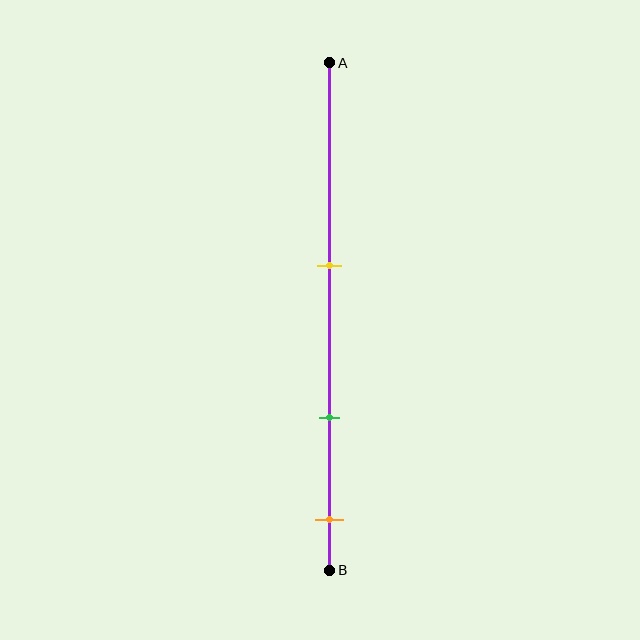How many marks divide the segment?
There are 3 marks dividing the segment.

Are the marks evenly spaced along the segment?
Yes, the marks are approximately evenly spaced.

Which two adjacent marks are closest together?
The green and orange marks are the closest adjacent pair.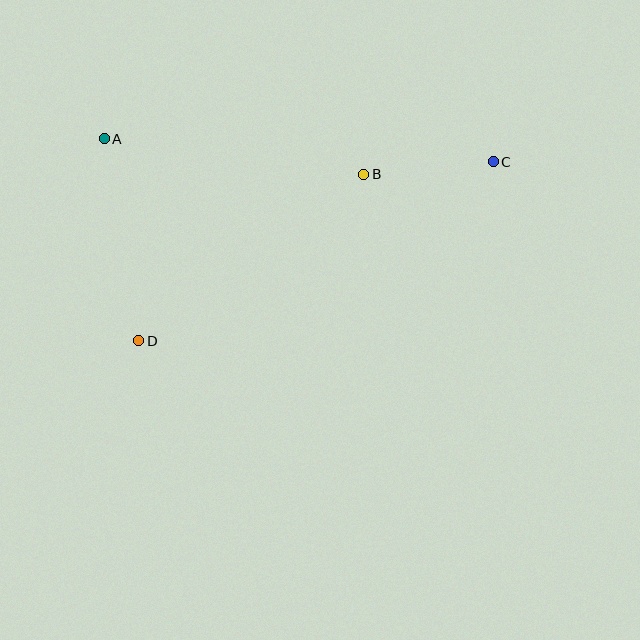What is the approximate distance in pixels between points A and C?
The distance between A and C is approximately 390 pixels.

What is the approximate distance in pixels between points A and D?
The distance between A and D is approximately 205 pixels.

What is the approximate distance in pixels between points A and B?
The distance between A and B is approximately 262 pixels.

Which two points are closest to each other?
Points B and C are closest to each other.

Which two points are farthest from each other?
Points C and D are farthest from each other.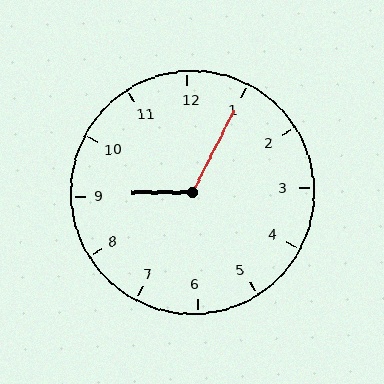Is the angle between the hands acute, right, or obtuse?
It is obtuse.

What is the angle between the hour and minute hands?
Approximately 118 degrees.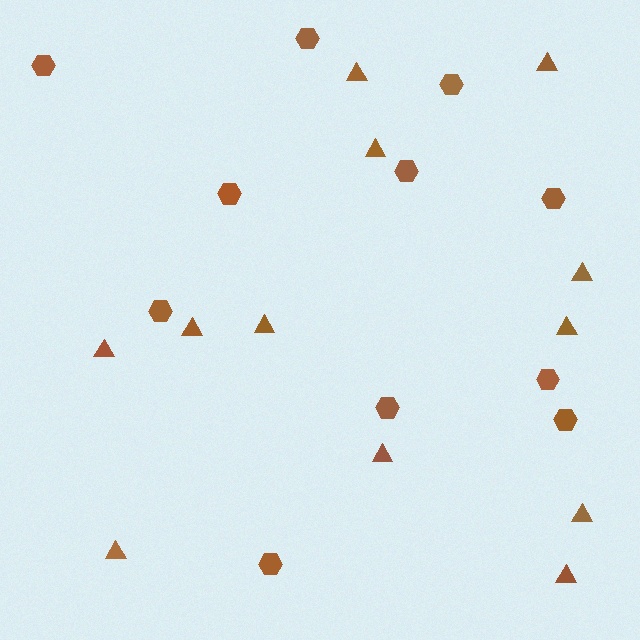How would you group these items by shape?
There are 2 groups: one group of triangles (12) and one group of hexagons (11).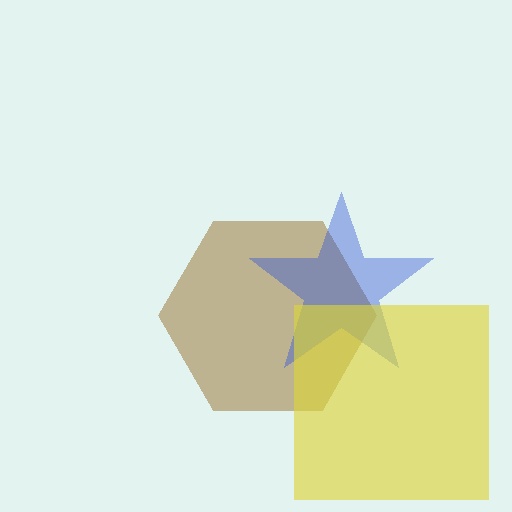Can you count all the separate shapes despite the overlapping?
Yes, there are 3 separate shapes.